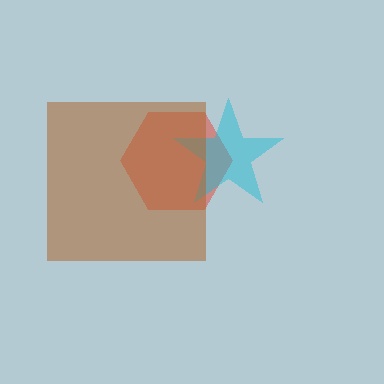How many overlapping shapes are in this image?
There are 3 overlapping shapes in the image.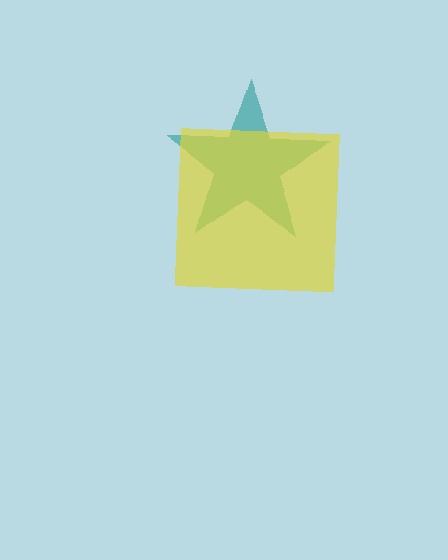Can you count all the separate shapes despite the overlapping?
Yes, there are 2 separate shapes.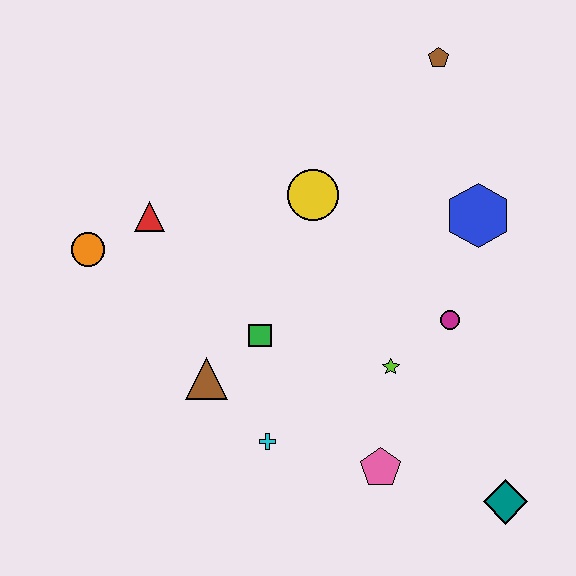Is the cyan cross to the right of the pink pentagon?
No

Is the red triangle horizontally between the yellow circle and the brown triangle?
No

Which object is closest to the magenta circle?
The lime star is closest to the magenta circle.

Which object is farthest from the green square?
The brown pentagon is farthest from the green square.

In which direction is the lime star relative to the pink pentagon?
The lime star is above the pink pentagon.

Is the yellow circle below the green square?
No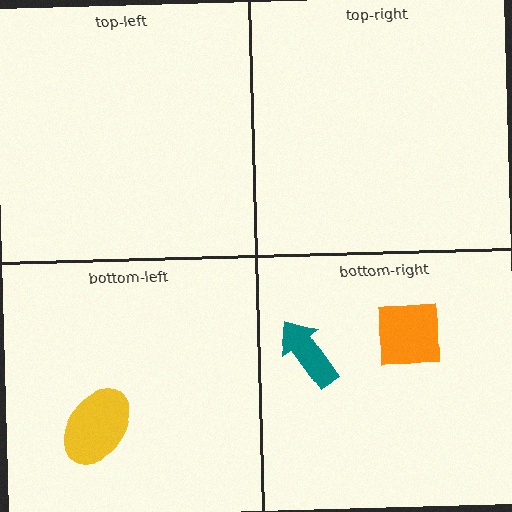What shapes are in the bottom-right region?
The teal arrow, the orange square.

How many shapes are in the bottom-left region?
1.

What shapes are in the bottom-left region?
The yellow ellipse.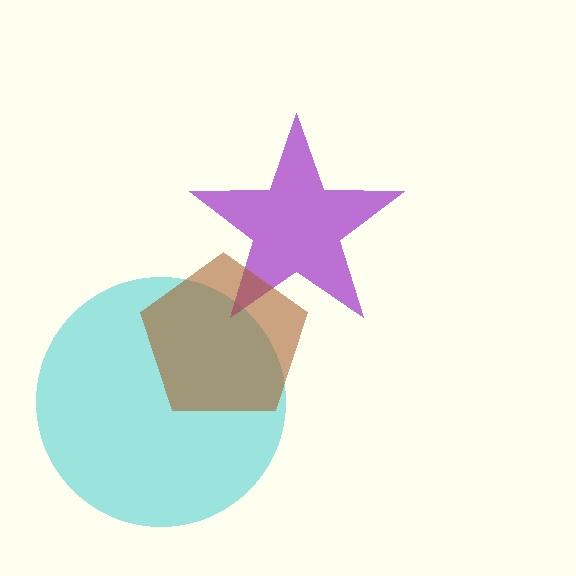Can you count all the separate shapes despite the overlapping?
Yes, there are 3 separate shapes.